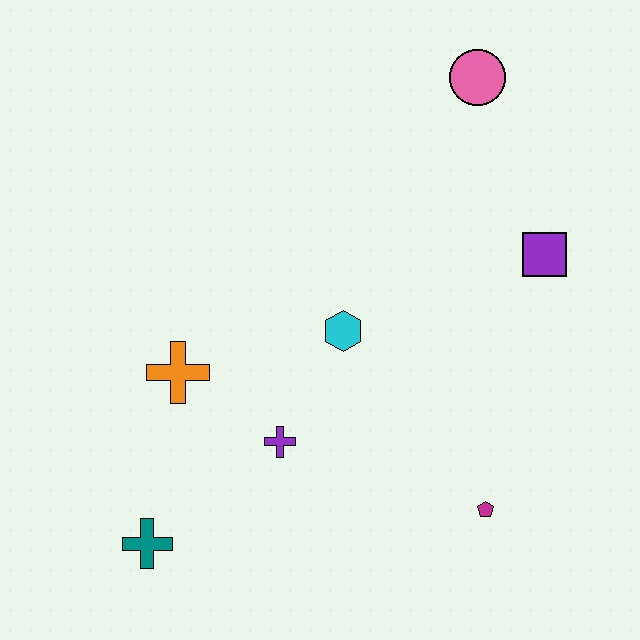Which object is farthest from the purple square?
The teal cross is farthest from the purple square.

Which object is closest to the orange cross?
The purple cross is closest to the orange cross.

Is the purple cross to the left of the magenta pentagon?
Yes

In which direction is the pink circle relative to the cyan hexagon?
The pink circle is above the cyan hexagon.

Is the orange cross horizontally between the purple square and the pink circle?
No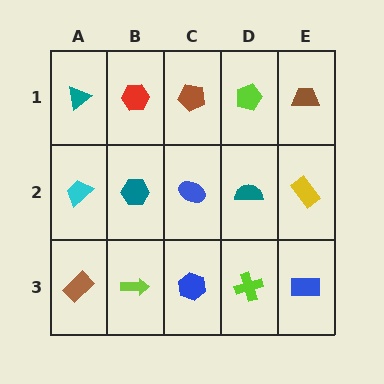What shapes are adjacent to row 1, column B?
A teal hexagon (row 2, column B), a teal triangle (row 1, column A), a brown pentagon (row 1, column C).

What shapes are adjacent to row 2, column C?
A brown pentagon (row 1, column C), a blue hexagon (row 3, column C), a teal hexagon (row 2, column B), a teal semicircle (row 2, column D).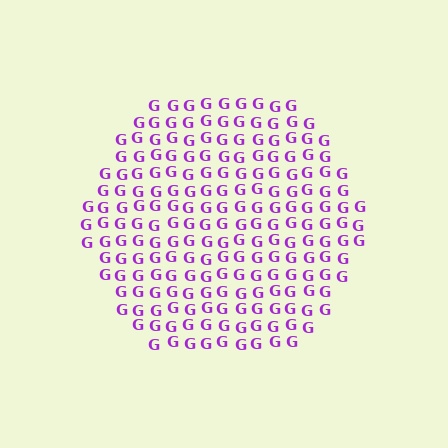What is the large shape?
The large shape is a hexagon.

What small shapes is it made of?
It is made of small letter G's.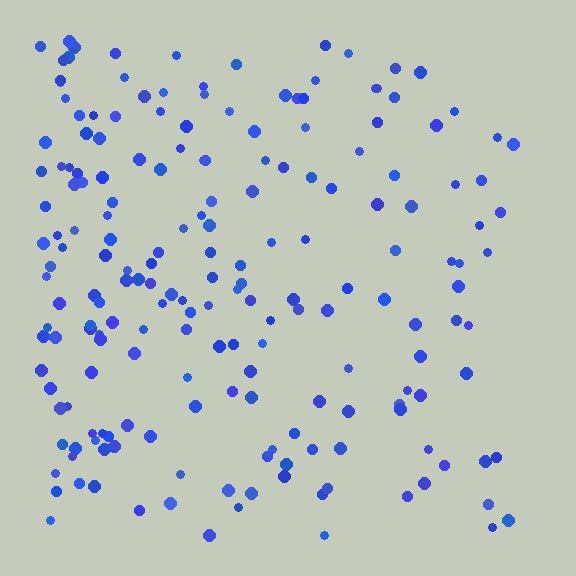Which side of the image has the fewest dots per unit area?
The right.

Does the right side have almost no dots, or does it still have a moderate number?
Still a moderate number, just noticeably fewer than the left.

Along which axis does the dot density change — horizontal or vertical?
Horizontal.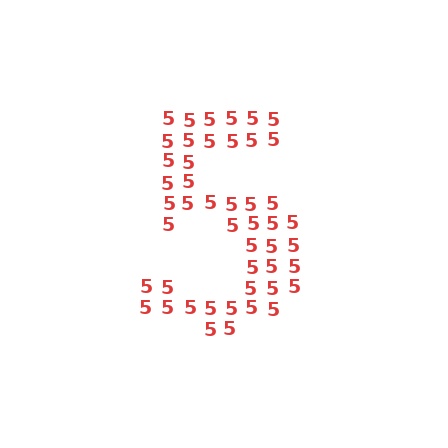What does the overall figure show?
The overall figure shows the digit 5.